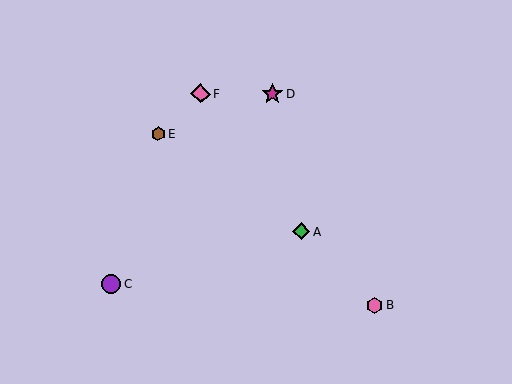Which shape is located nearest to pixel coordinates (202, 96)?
The pink diamond (labeled F) at (201, 94) is nearest to that location.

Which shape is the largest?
The magenta star (labeled D) is the largest.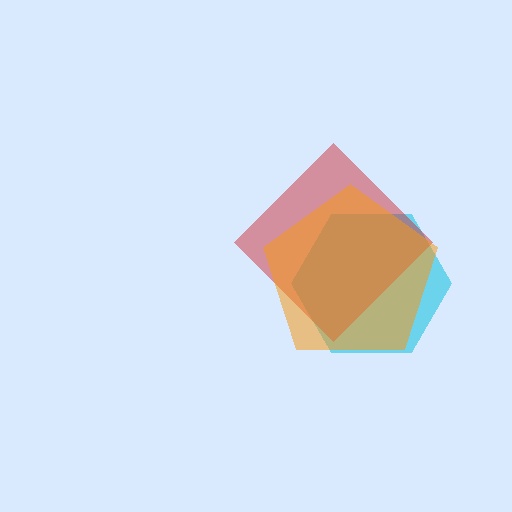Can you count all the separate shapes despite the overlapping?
Yes, there are 3 separate shapes.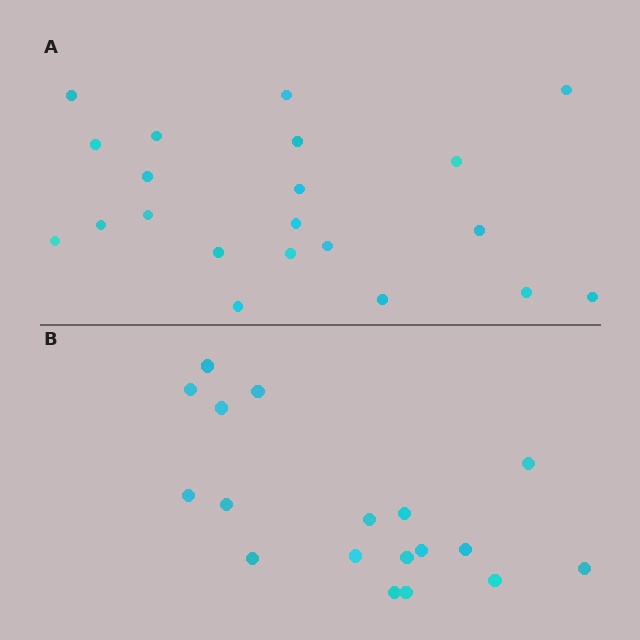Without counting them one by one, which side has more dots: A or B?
Region A (the top region) has more dots.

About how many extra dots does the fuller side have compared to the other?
Region A has just a few more — roughly 2 or 3 more dots than region B.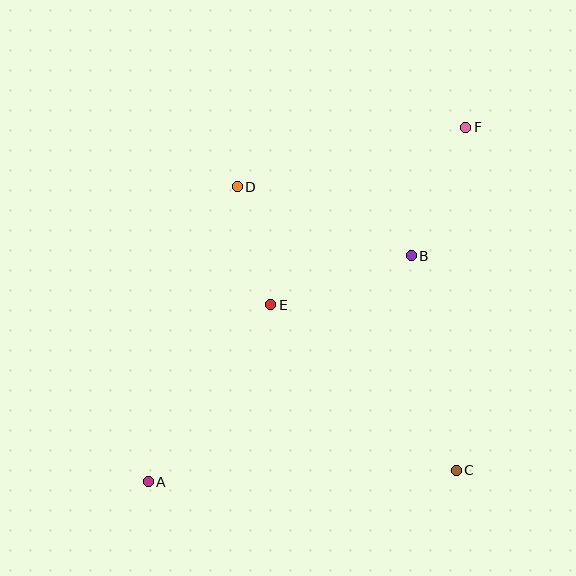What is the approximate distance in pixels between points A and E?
The distance between A and E is approximately 215 pixels.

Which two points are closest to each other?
Points D and E are closest to each other.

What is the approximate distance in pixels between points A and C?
The distance between A and C is approximately 308 pixels.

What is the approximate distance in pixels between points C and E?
The distance between C and E is approximately 248 pixels.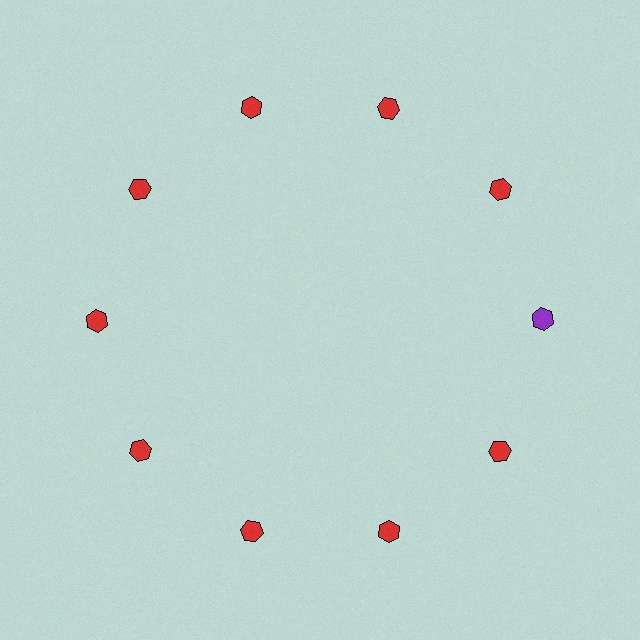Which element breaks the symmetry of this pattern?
The purple hexagon at roughly the 3 o'clock position breaks the symmetry. All other shapes are red hexagons.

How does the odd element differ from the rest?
It has a different color: purple instead of red.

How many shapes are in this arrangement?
There are 10 shapes arranged in a ring pattern.